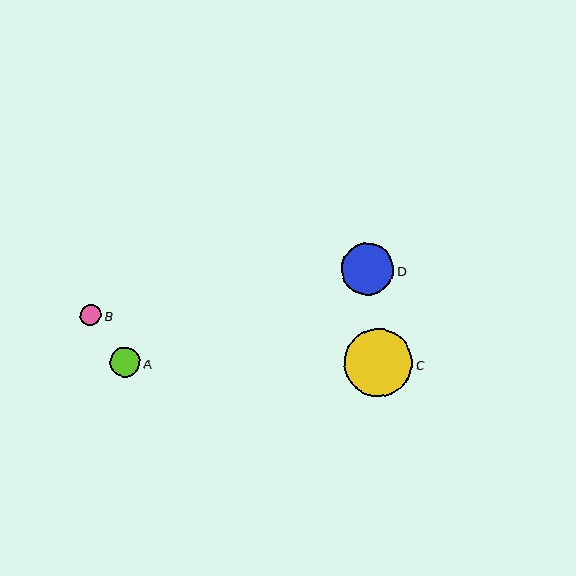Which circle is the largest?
Circle C is the largest with a size of approximately 68 pixels.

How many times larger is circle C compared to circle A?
Circle C is approximately 2.3 times the size of circle A.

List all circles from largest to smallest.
From largest to smallest: C, D, A, B.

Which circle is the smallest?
Circle B is the smallest with a size of approximately 22 pixels.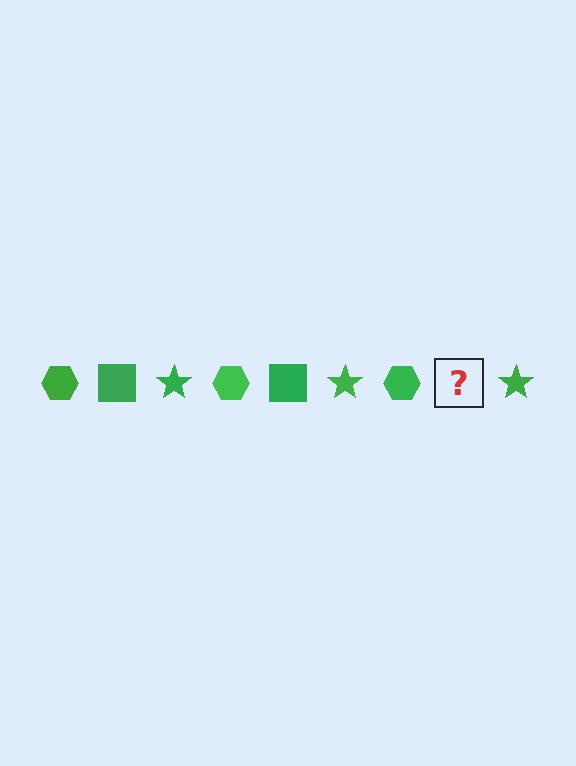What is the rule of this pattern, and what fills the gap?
The rule is that the pattern cycles through hexagon, square, star shapes in green. The gap should be filled with a green square.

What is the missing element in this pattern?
The missing element is a green square.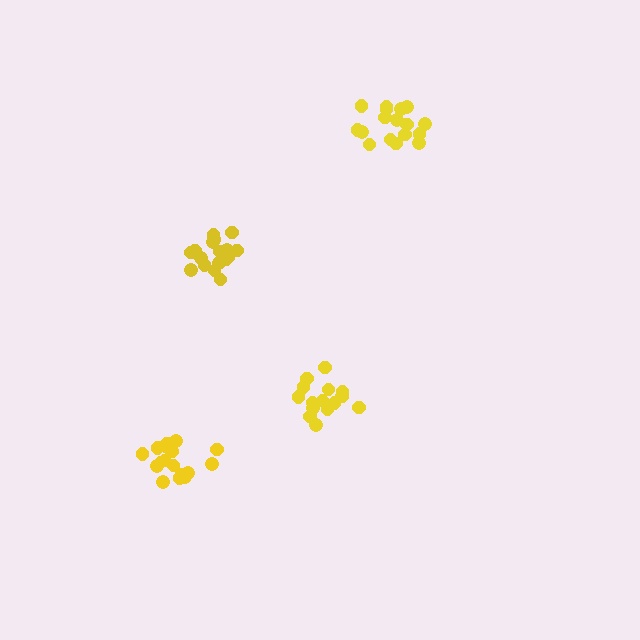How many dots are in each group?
Group 1: 16 dots, Group 2: 17 dots, Group 3: 17 dots, Group 4: 17 dots (67 total).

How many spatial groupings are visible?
There are 4 spatial groupings.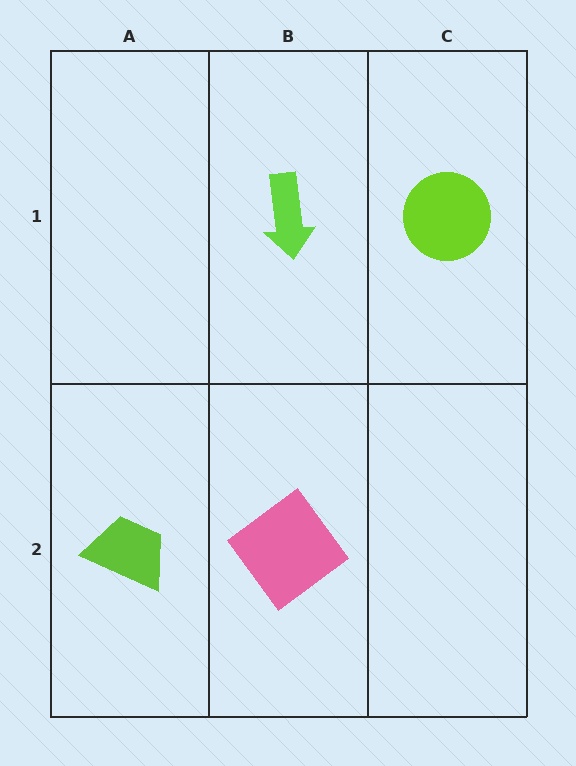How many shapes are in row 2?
2 shapes.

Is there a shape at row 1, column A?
No, that cell is empty.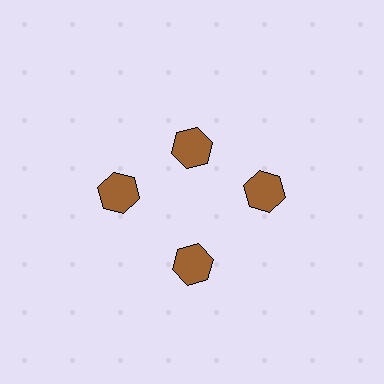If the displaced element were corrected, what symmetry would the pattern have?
It would have 4-fold rotational symmetry — the pattern would map onto itself every 90 degrees.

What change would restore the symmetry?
The symmetry would be restored by moving it outward, back onto the ring so that all 4 hexagons sit at equal angles and equal distance from the center.